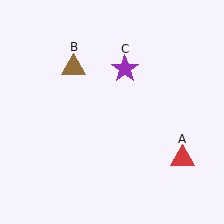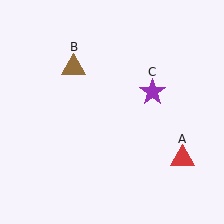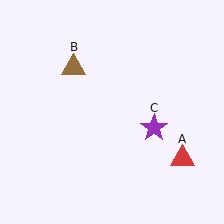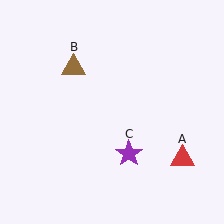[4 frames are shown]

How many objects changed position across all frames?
1 object changed position: purple star (object C).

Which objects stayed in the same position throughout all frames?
Red triangle (object A) and brown triangle (object B) remained stationary.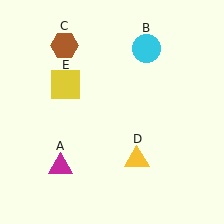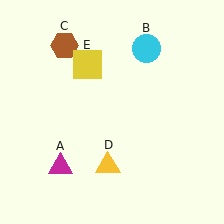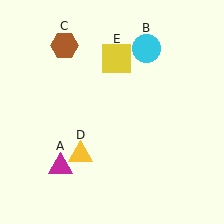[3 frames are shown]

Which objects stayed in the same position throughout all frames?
Magenta triangle (object A) and cyan circle (object B) and brown hexagon (object C) remained stationary.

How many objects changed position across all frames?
2 objects changed position: yellow triangle (object D), yellow square (object E).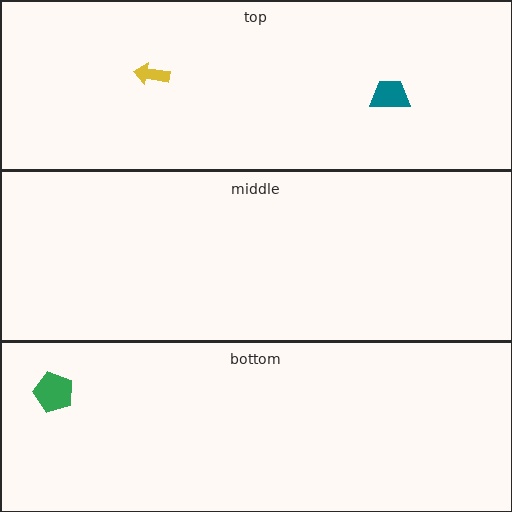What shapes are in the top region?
The teal trapezoid, the yellow arrow.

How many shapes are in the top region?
2.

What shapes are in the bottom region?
The green pentagon.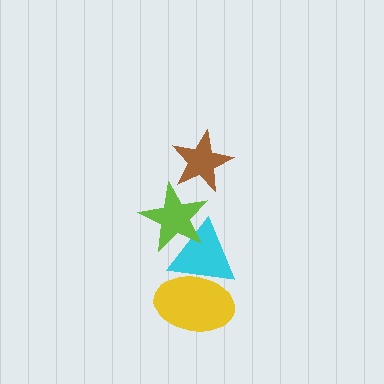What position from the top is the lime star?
The lime star is 2nd from the top.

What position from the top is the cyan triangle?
The cyan triangle is 3rd from the top.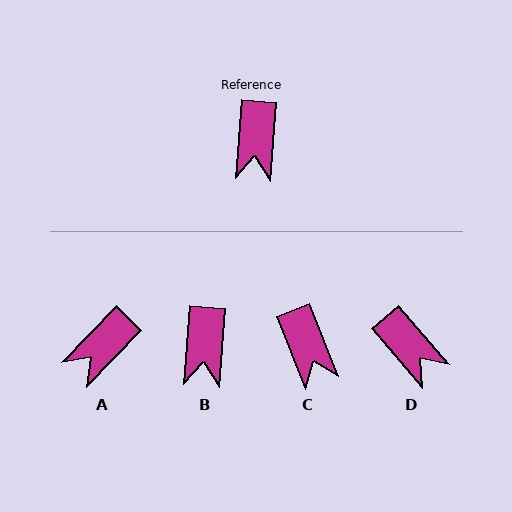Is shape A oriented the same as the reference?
No, it is off by about 40 degrees.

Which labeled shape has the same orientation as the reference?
B.